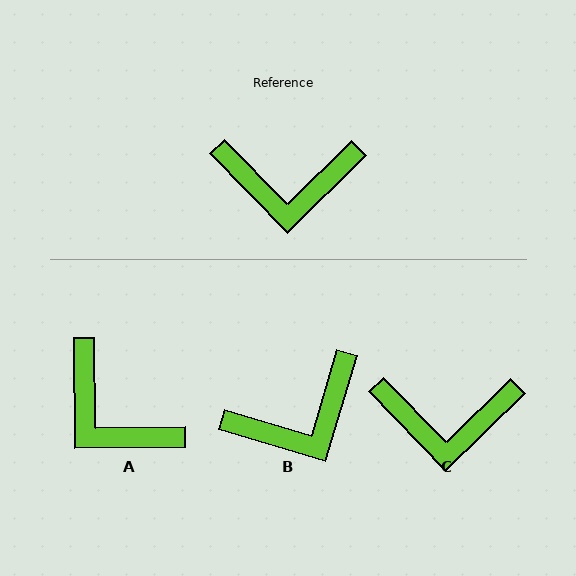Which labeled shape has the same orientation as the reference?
C.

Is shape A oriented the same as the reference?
No, it is off by about 44 degrees.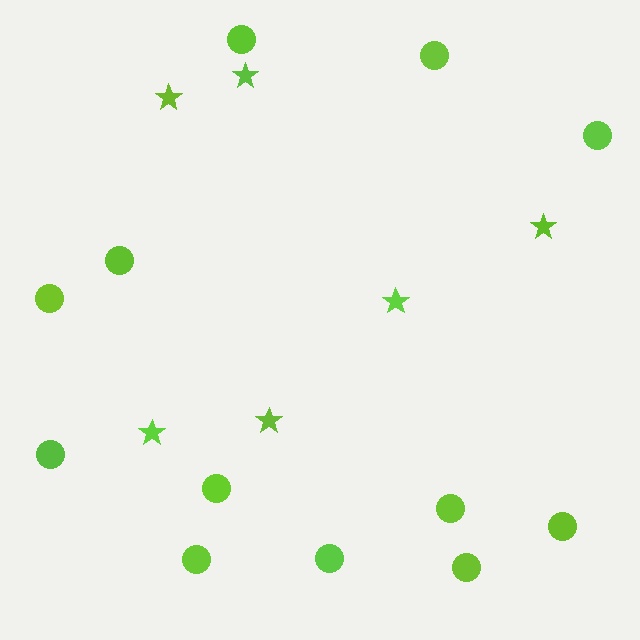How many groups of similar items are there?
There are 2 groups: one group of stars (6) and one group of circles (12).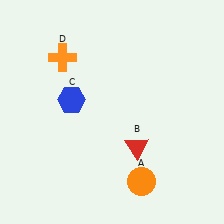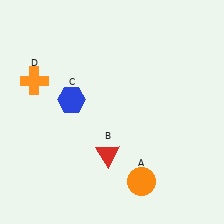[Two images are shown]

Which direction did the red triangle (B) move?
The red triangle (B) moved left.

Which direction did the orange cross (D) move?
The orange cross (D) moved left.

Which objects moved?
The objects that moved are: the red triangle (B), the orange cross (D).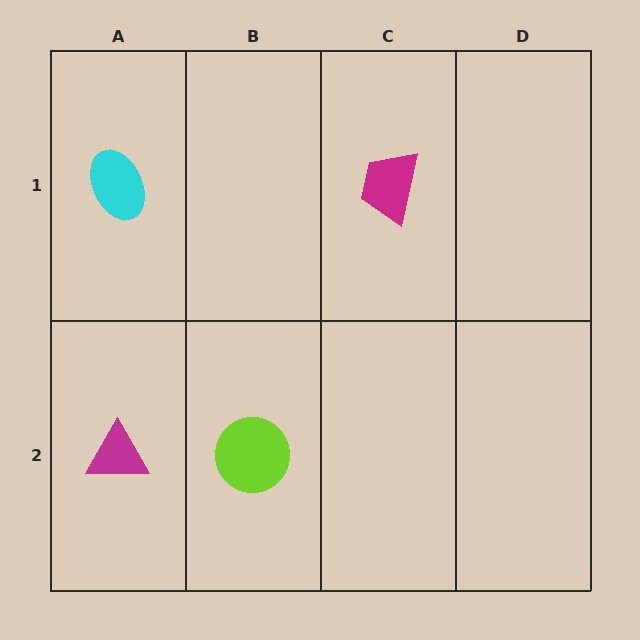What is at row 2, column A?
A magenta triangle.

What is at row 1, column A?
A cyan ellipse.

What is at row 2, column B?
A lime circle.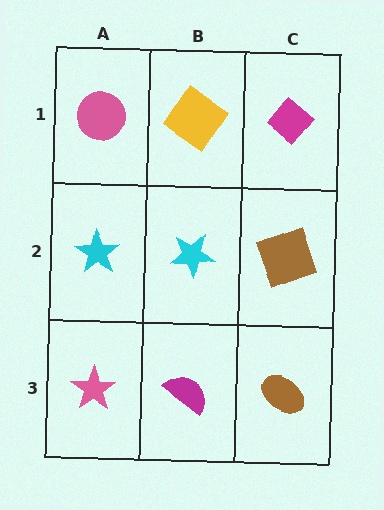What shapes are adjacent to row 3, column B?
A cyan star (row 2, column B), a pink star (row 3, column A), a brown ellipse (row 3, column C).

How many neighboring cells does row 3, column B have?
3.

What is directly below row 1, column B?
A cyan star.